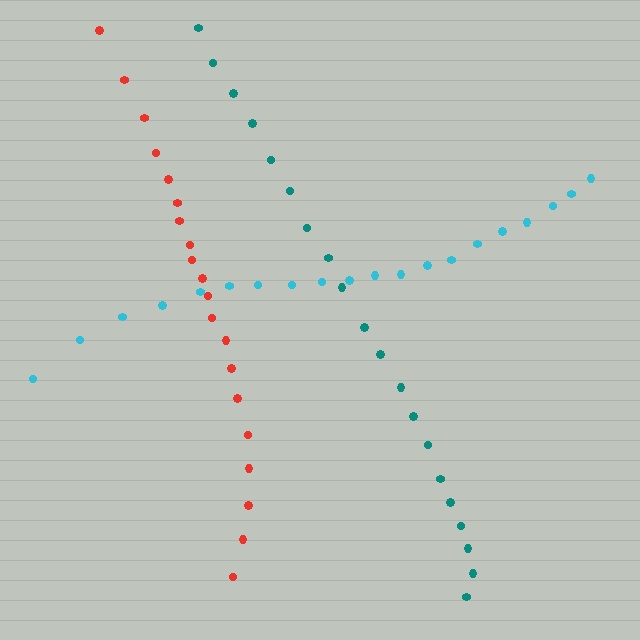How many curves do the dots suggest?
There are 3 distinct paths.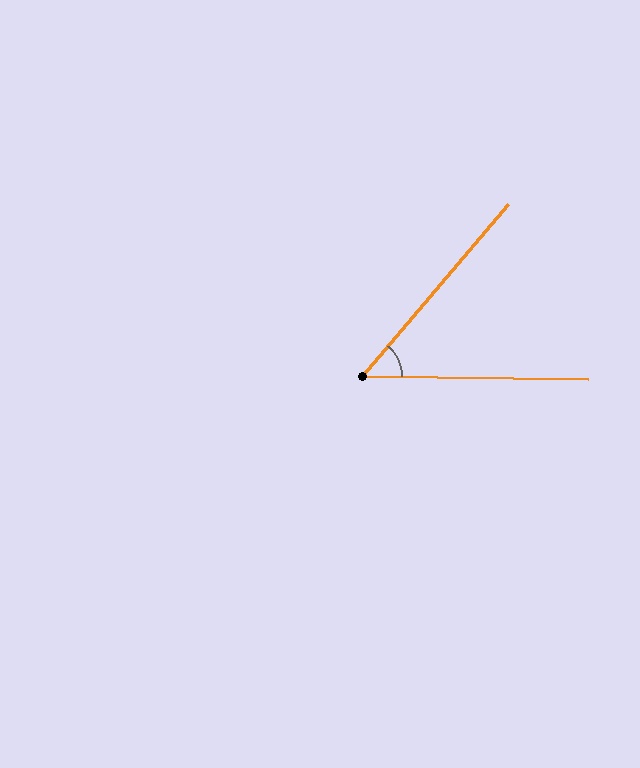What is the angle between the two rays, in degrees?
Approximately 51 degrees.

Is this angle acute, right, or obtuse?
It is acute.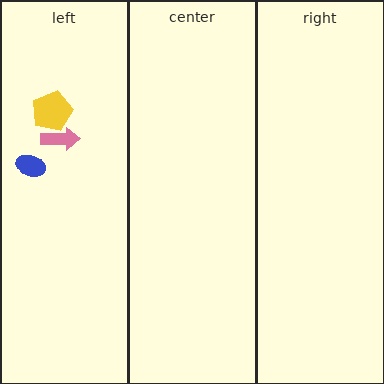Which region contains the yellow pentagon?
The left region.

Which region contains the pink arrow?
The left region.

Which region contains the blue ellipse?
The left region.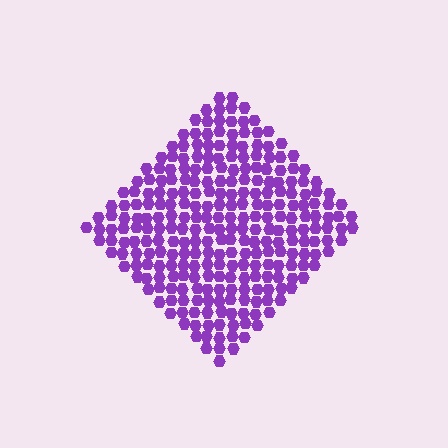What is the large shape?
The large shape is a diamond.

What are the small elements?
The small elements are hexagons.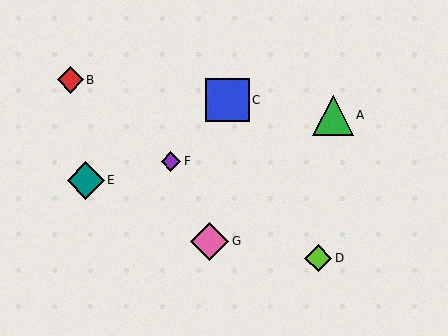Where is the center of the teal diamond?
The center of the teal diamond is at (86, 180).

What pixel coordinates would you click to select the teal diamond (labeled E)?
Click at (86, 180) to select the teal diamond E.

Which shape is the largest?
The blue square (labeled C) is the largest.